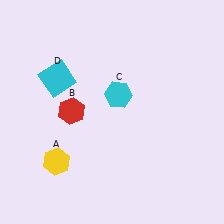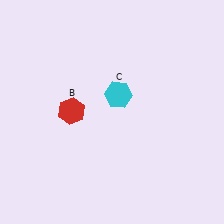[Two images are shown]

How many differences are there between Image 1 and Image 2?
There are 2 differences between the two images.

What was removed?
The yellow hexagon (A), the cyan square (D) were removed in Image 2.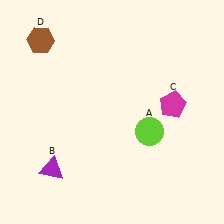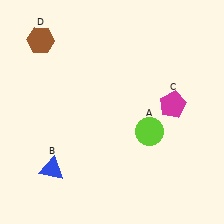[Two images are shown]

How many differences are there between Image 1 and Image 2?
There is 1 difference between the two images.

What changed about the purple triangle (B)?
In Image 1, B is purple. In Image 2, it changed to blue.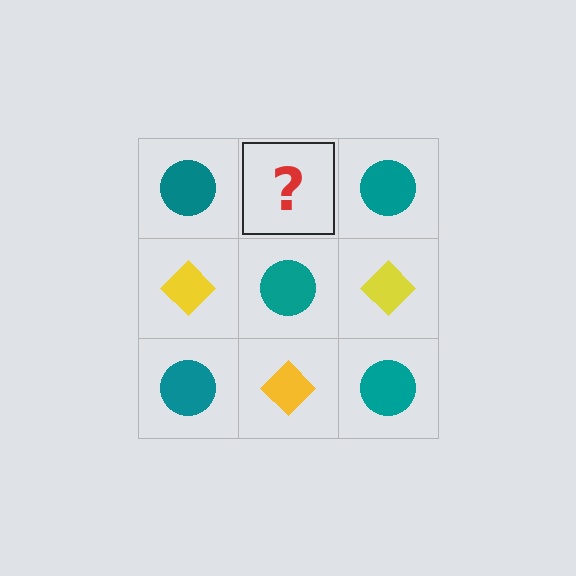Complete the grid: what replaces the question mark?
The question mark should be replaced with a yellow diamond.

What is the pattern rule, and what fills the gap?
The rule is that it alternates teal circle and yellow diamond in a checkerboard pattern. The gap should be filled with a yellow diamond.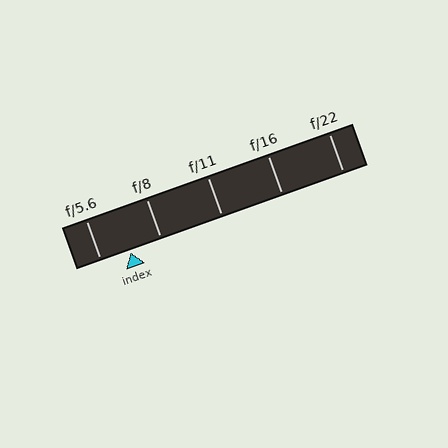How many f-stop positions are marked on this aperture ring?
There are 5 f-stop positions marked.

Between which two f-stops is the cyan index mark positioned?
The index mark is between f/5.6 and f/8.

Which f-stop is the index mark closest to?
The index mark is closest to f/5.6.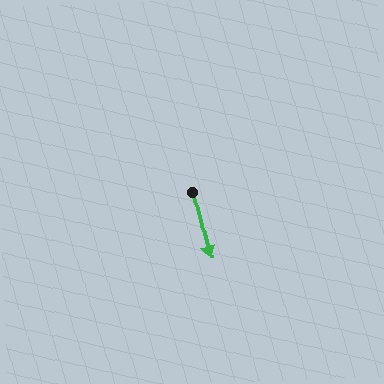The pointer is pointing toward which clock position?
Roughly 6 o'clock.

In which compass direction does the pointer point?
South.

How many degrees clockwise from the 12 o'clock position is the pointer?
Approximately 166 degrees.